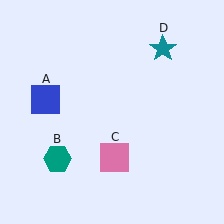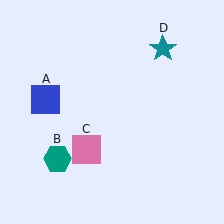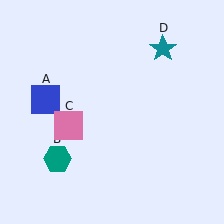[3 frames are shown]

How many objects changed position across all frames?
1 object changed position: pink square (object C).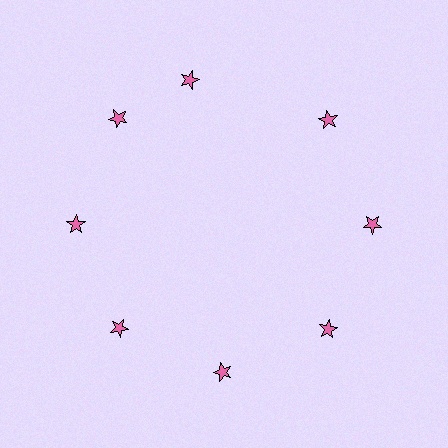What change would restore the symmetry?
The symmetry would be restored by rotating it back into even spacing with its neighbors so that all 8 stars sit at equal angles and equal distance from the center.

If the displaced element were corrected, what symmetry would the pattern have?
It would have 8-fold rotational symmetry — the pattern would map onto itself every 45 degrees.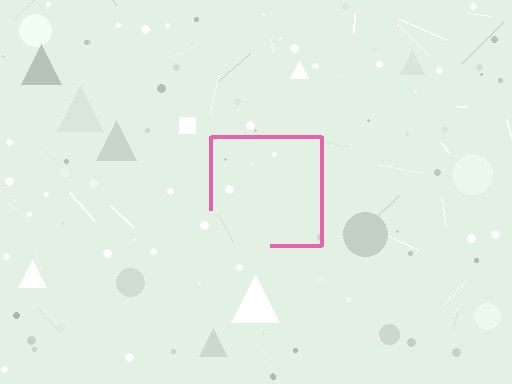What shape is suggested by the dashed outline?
The dashed outline suggests a square.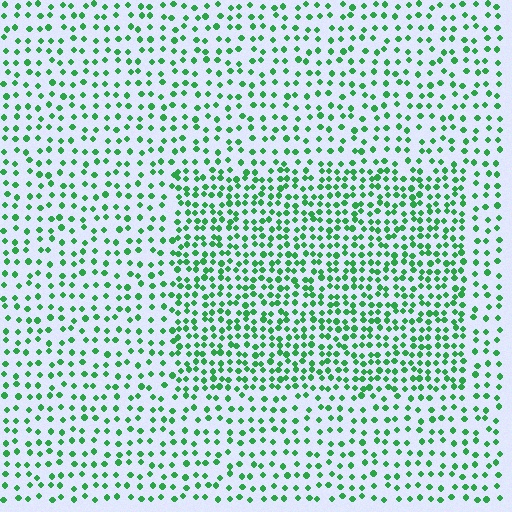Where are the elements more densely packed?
The elements are more densely packed inside the rectangle boundary.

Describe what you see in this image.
The image contains small green elements arranged at two different densities. A rectangle-shaped region is visible where the elements are more densely packed than the surrounding area.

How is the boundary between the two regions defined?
The boundary is defined by a change in element density (approximately 1.8x ratio). All elements are the same color, size, and shape.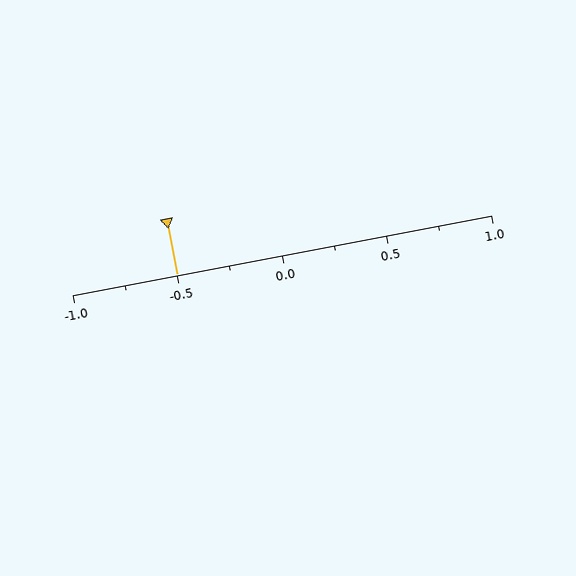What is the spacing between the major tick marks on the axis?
The major ticks are spaced 0.5 apart.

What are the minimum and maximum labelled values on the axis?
The axis runs from -1.0 to 1.0.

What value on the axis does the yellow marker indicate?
The marker indicates approximately -0.5.